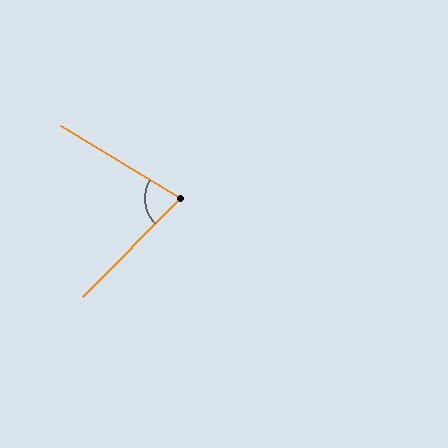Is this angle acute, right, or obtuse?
It is acute.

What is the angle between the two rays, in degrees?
Approximately 76 degrees.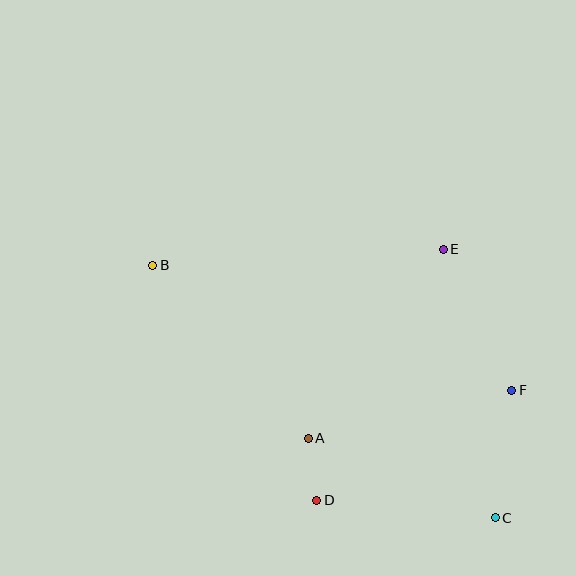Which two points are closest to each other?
Points A and D are closest to each other.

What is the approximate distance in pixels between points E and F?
The distance between E and F is approximately 157 pixels.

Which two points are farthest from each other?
Points B and C are farthest from each other.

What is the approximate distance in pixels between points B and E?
The distance between B and E is approximately 291 pixels.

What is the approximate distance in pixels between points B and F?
The distance between B and F is approximately 381 pixels.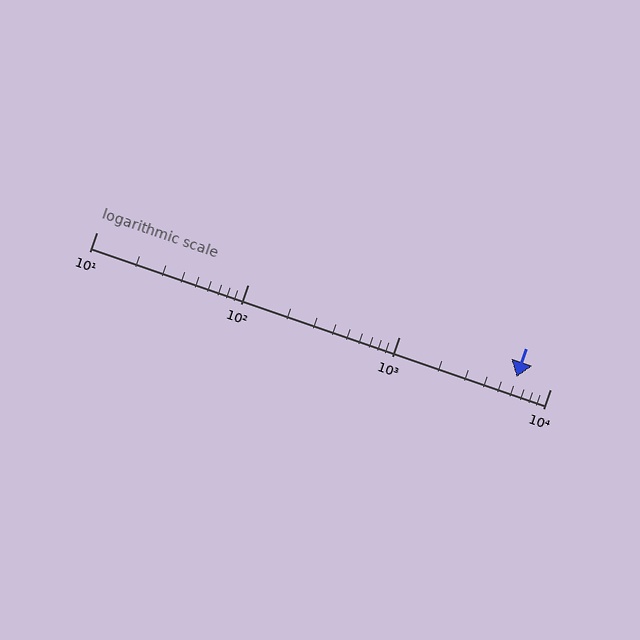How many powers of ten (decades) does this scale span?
The scale spans 3 decades, from 10 to 10000.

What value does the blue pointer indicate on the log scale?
The pointer indicates approximately 6000.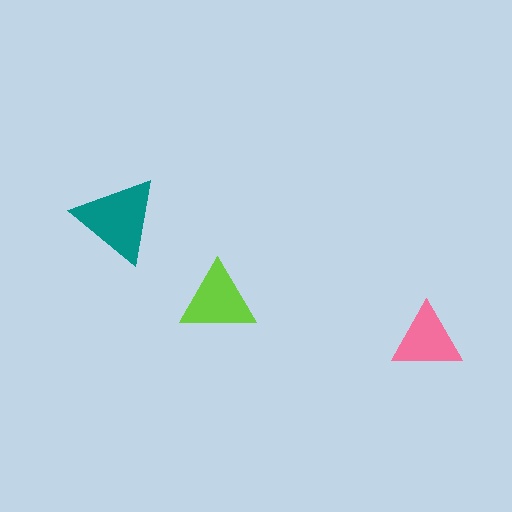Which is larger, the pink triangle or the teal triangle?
The teal one.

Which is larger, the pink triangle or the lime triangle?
The lime one.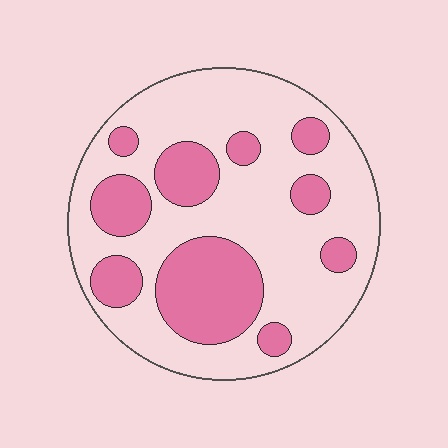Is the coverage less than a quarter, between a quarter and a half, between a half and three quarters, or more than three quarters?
Between a quarter and a half.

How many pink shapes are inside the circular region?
10.